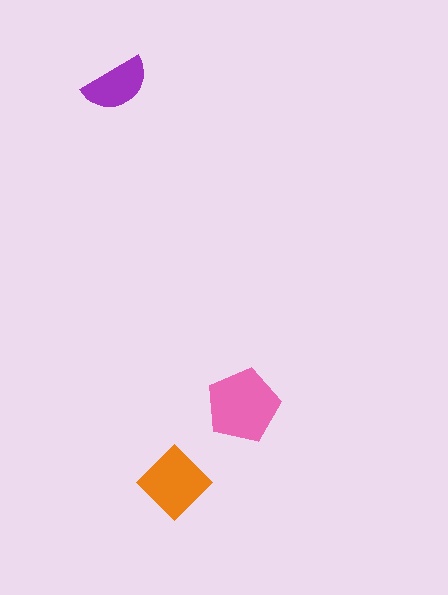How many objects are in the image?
There are 3 objects in the image.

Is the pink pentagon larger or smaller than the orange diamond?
Larger.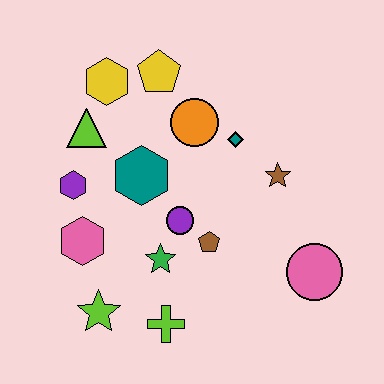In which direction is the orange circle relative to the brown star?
The orange circle is to the left of the brown star.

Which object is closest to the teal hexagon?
The purple circle is closest to the teal hexagon.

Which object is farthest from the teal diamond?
The lime star is farthest from the teal diamond.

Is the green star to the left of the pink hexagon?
No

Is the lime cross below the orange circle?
Yes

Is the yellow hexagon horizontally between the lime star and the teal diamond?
Yes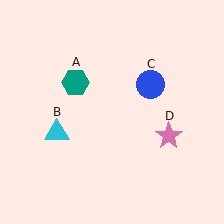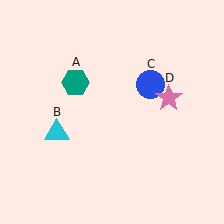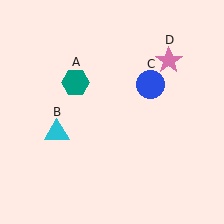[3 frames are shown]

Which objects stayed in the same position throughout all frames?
Teal hexagon (object A) and cyan triangle (object B) and blue circle (object C) remained stationary.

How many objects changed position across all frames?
1 object changed position: pink star (object D).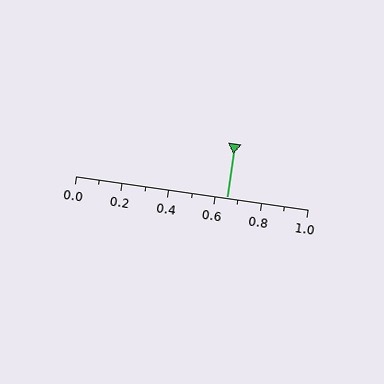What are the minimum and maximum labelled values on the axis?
The axis runs from 0.0 to 1.0.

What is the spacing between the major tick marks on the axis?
The major ticks are spaced 0.2 apart.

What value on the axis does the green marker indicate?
The marker indicates approximately 0.65.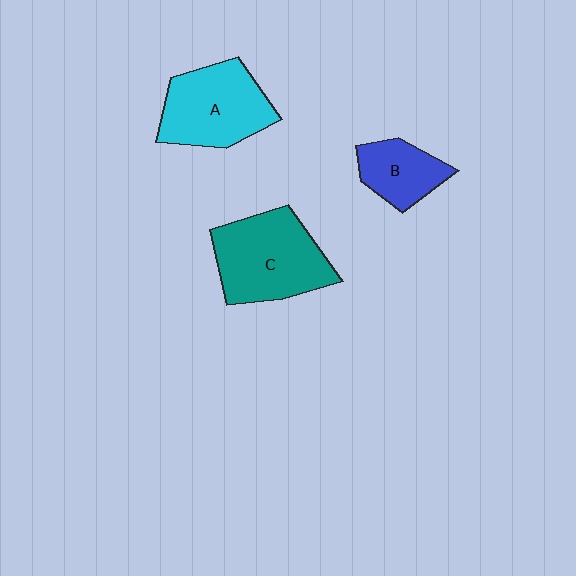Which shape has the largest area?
Shape C (teal).